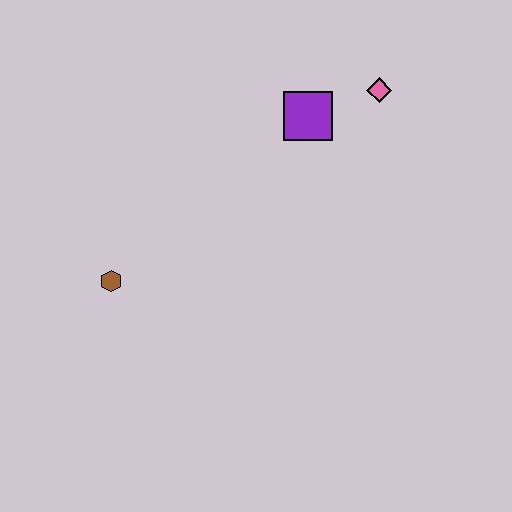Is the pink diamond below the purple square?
No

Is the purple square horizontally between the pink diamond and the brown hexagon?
Yes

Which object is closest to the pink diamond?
The purple square is closest to the pink diamond.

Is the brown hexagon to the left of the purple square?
Yes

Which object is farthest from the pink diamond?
The brown hexagon is farthest from the pink diamond.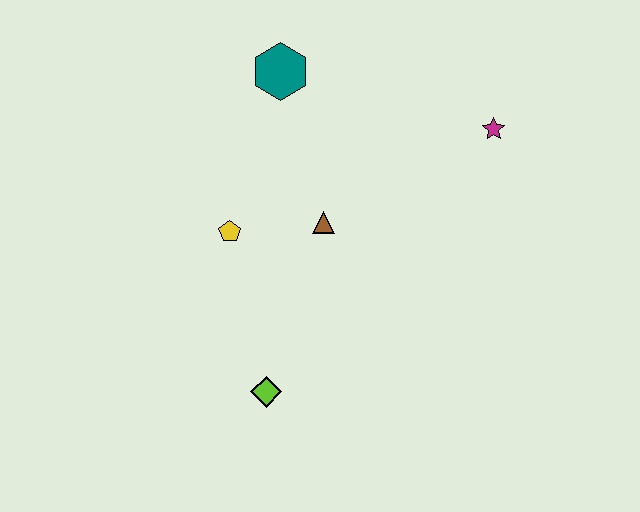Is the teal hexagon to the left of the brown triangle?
Yes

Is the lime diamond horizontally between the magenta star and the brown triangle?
No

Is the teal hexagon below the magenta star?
No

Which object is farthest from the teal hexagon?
The lime diamond is farthest from the teal hexagon.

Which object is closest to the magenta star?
The brown triangle is closest to the magenta star.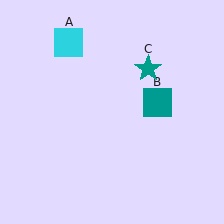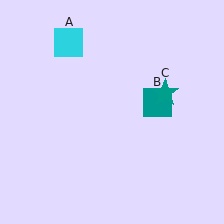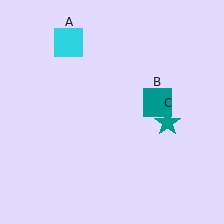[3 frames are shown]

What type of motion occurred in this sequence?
The teal star (object C) rotated clockwise around the center of the scene.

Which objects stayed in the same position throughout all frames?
Cyan square (object A) and teal square (object B) remained stationary.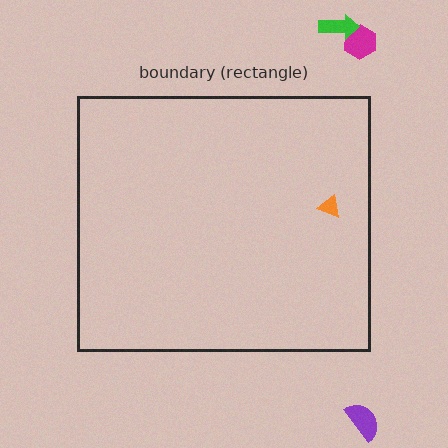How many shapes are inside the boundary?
1 inside, 3 outside.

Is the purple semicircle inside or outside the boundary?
Outside.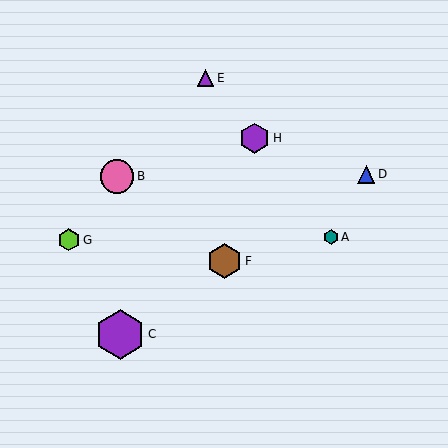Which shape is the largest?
The purple hexagon (labeled C) is the largest.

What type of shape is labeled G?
Shape G is a lime hexagon.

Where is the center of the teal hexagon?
The center of the teal hexagon is at (331, 237).